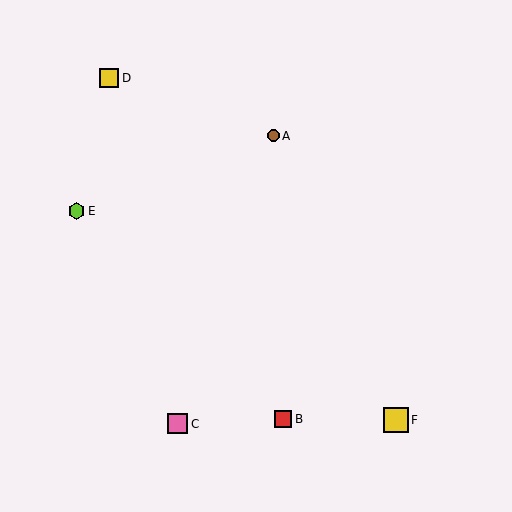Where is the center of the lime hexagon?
The center of the lime hexagon is at (76, 211).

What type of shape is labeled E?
Shape E is a lime hexagon.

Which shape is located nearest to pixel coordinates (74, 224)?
The lime hexagon (labeled E) at (76, 211) is nearest to that location.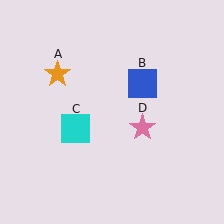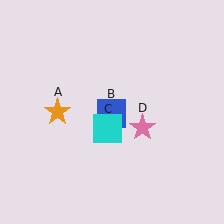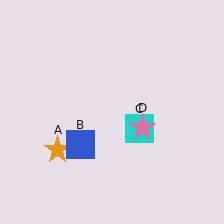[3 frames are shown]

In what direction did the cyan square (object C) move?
The cyan square (object C) moved right.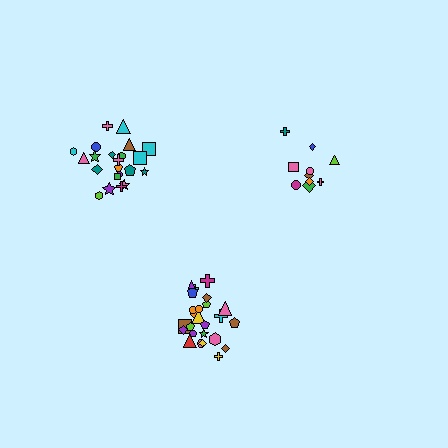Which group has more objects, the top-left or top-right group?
The top-left group.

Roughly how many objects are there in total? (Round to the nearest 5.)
Roughly 55 objects in total.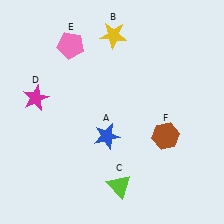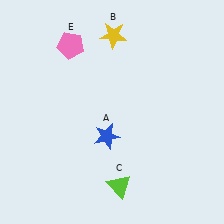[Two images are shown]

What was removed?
The magenta star (D), the brown hexagon (F) were removed in Image 2.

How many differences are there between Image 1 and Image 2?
There are 2 differences between the two images.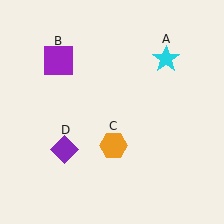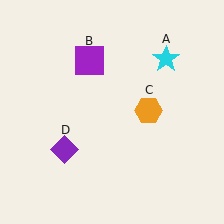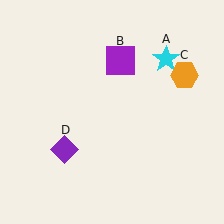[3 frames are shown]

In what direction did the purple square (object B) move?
The purple square (object B) moved right.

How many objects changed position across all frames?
2 objects changed position: purple square (object B), orange hexagon (object C).